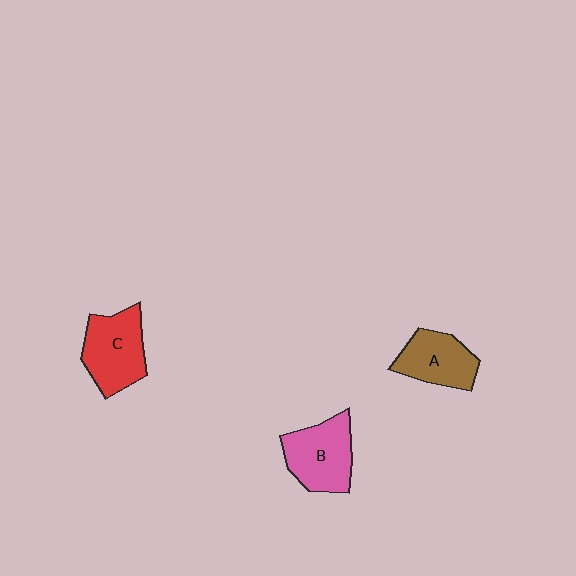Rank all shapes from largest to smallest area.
From largest to smallest: C (red), B (pink), A (brown).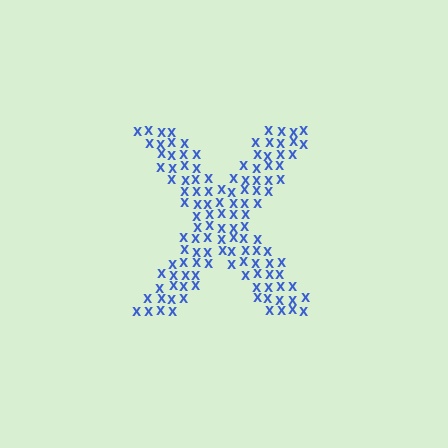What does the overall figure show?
The overall figure shows the letter X.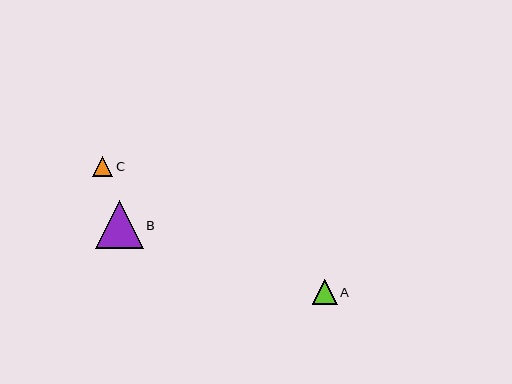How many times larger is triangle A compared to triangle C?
Triangle A is approximately 1.2 times the size of triangle C.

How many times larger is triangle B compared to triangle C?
Triangle B is approximately 2.3 times the size of triangle C.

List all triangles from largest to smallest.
From largest to smallest: B, A, C.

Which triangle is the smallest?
Triangle C is the smallest with a size of approximately 20 pixels.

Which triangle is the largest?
Triangle B is the largest with a size of approximately 48 pixels.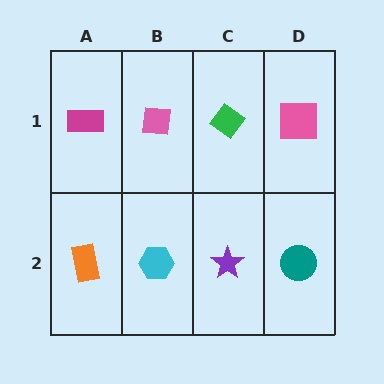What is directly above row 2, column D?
A pink square.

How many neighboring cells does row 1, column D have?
2.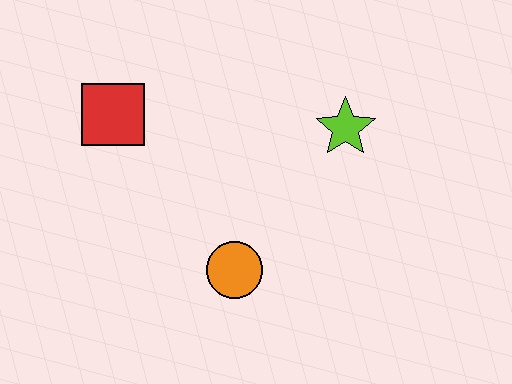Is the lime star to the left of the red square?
No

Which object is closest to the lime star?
The orange circle is closest to the lime star.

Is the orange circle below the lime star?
Yes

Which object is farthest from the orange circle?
The red square is farthest from the orange circle.